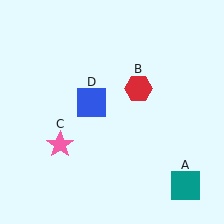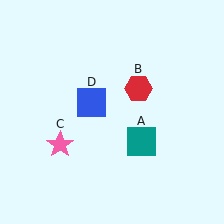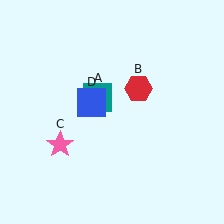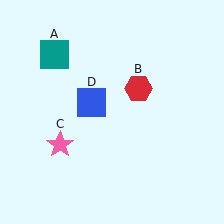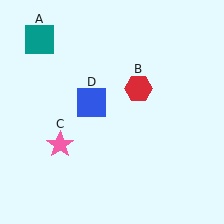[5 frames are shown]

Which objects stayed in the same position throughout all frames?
Red hexagon (object B) and pink star (object C) and blue square (object D) remained stationary.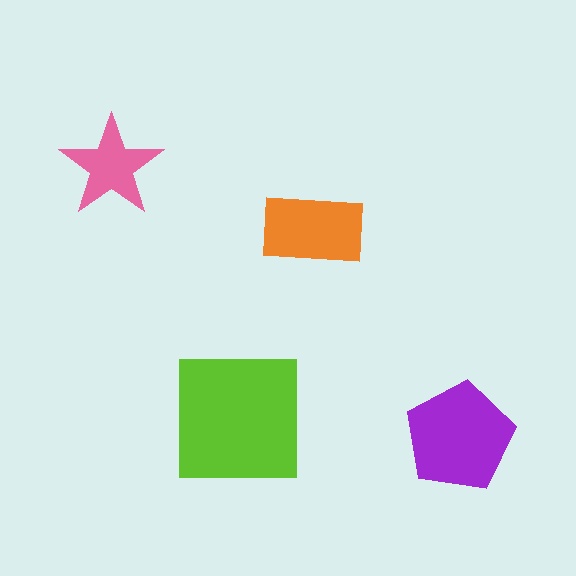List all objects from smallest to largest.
The pink star, the orange rectangle, the purple pentagon, the lime square.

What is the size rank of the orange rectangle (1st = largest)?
3rd.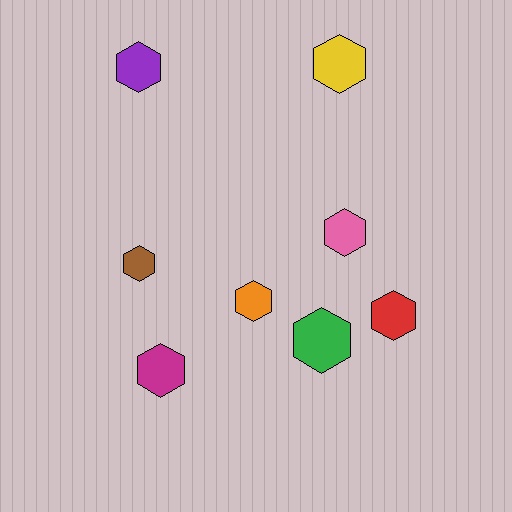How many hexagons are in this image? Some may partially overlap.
There are 8 hexagons.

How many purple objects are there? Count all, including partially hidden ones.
There is 1 purple object.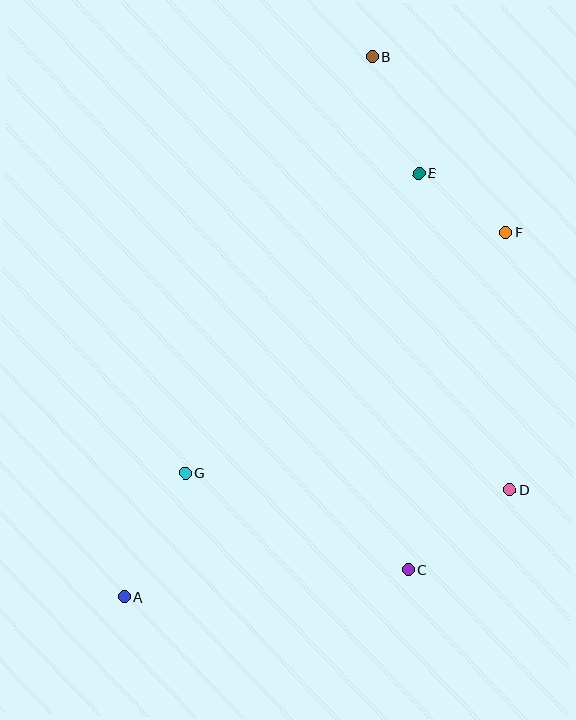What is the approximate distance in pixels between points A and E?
The distance between A and E is approximately 516 pixels.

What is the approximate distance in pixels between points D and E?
The distance between D and E is approximately 329 pixels.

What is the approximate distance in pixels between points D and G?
The distance between D and G is approximately 325 pixels.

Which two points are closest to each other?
Points E and F are closest to each other.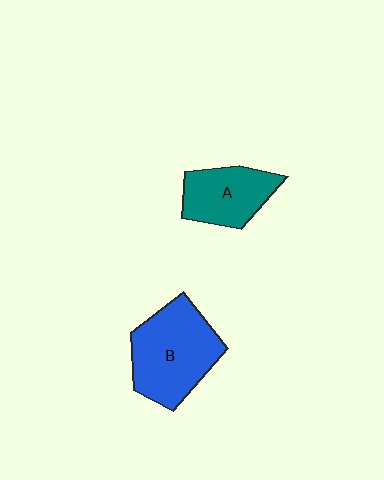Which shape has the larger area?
Shape B (blue).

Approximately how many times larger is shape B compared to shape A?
Approximately 1.5 times.